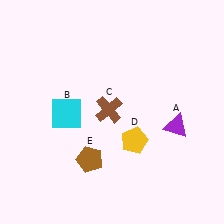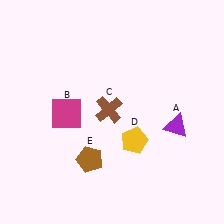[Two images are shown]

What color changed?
The square (B) changed from cyan in Image 1 to magenta in Image 2.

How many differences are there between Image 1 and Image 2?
There is 1 difference between the two images.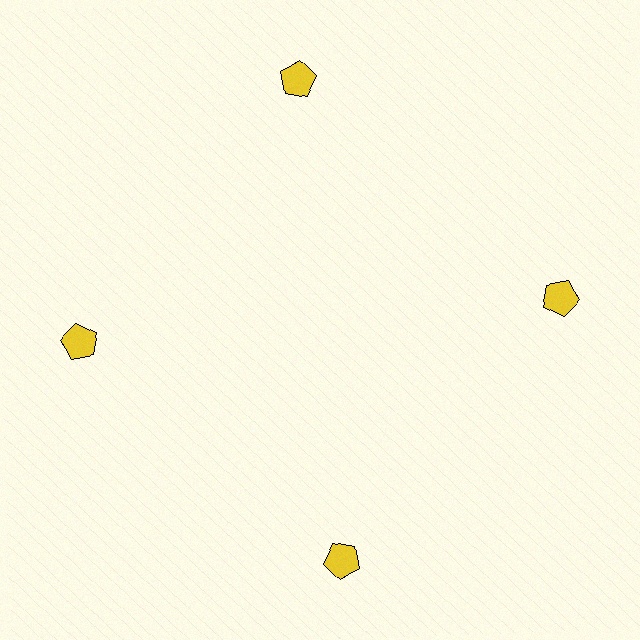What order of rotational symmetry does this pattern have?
This pattern has 4-fold rotational symmetry.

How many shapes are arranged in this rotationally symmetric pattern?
There are 4 shapes, arranged in 4 groups of 1.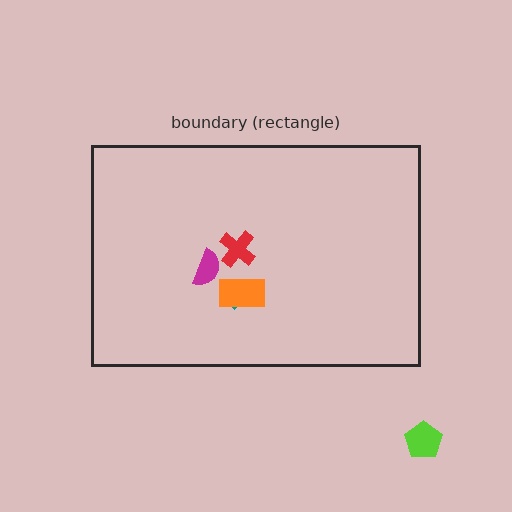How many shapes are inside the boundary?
4 inside, 1 outside.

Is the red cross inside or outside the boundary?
Inside.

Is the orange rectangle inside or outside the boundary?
Inside.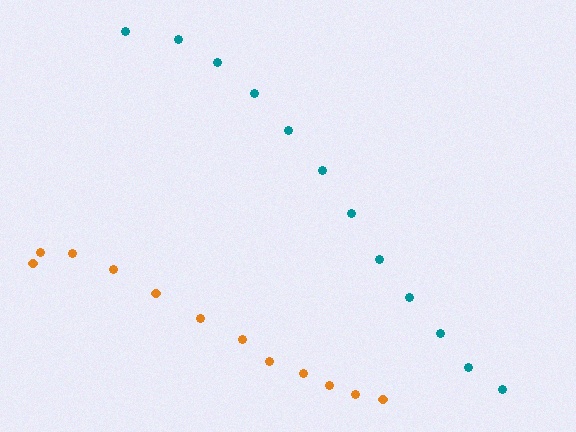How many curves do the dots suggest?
There are 2 distinct paths.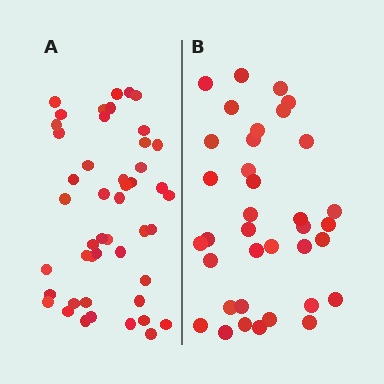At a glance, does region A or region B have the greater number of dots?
Region A (the left region) has more dots.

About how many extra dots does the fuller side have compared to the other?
Region A has roughly 12 or so more dots than region B.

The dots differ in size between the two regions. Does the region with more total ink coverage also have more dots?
No. Region B has more total ink coverage because its dots are larger, but region A actually contains more individual dots. Total area can be misleading — the number of items is what matters here.